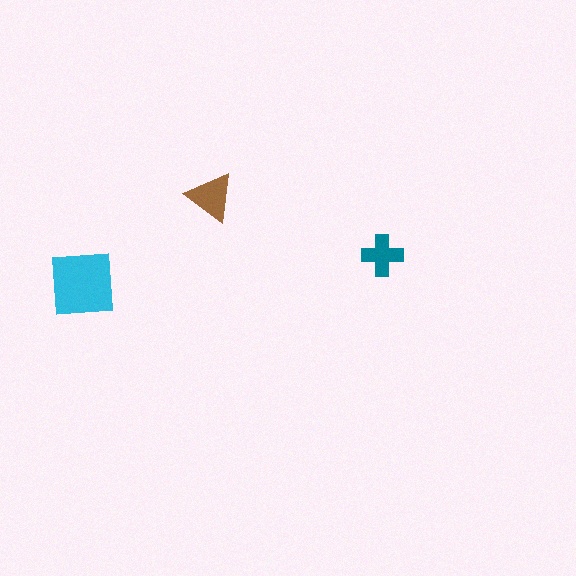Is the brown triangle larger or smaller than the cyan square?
Smaller.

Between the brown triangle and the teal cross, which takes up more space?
The brown triangle.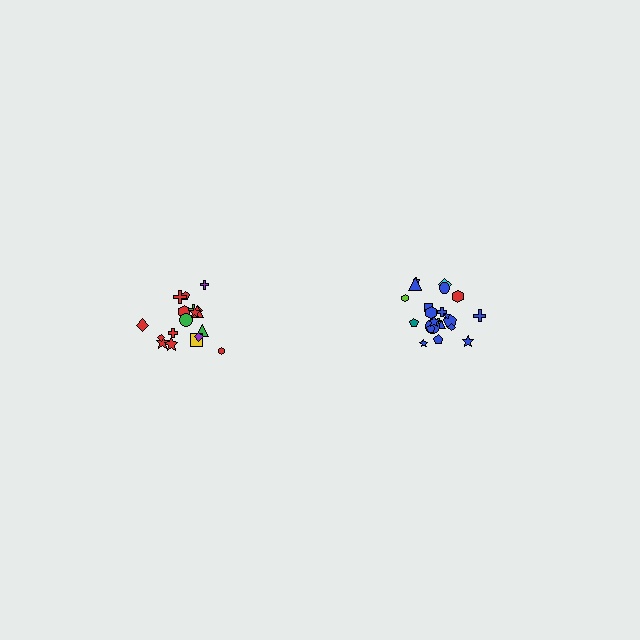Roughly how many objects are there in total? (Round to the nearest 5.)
Roughly 40 objects in total.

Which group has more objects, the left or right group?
The right group.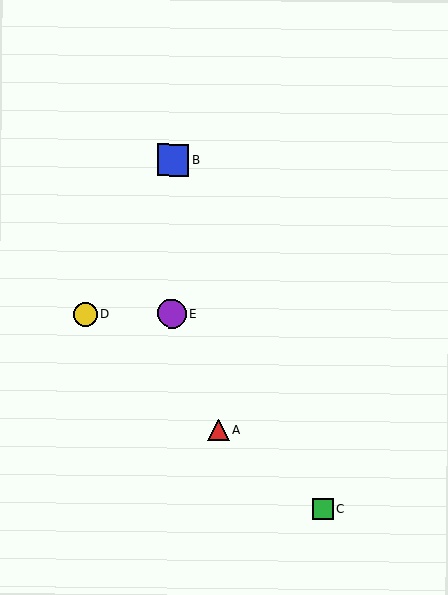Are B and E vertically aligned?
Yes, both are at x≈173.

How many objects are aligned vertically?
2 objects (B, E) are aligned vertically.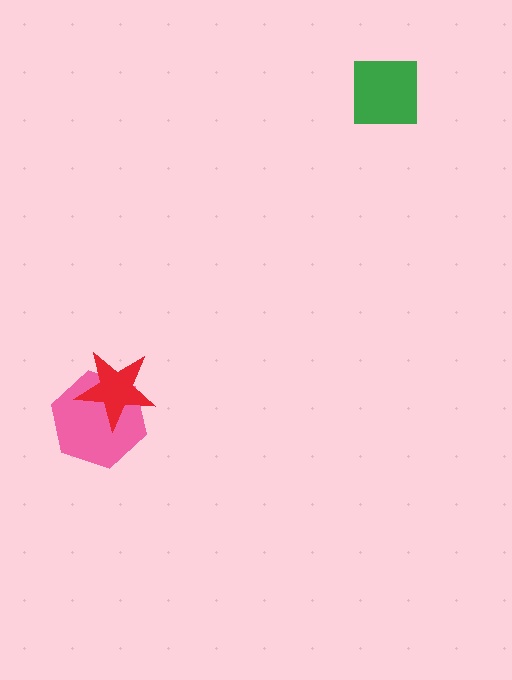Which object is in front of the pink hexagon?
The red star is in front of the pink hexagon.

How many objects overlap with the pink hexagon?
1 object overlaps with the pink hexagon.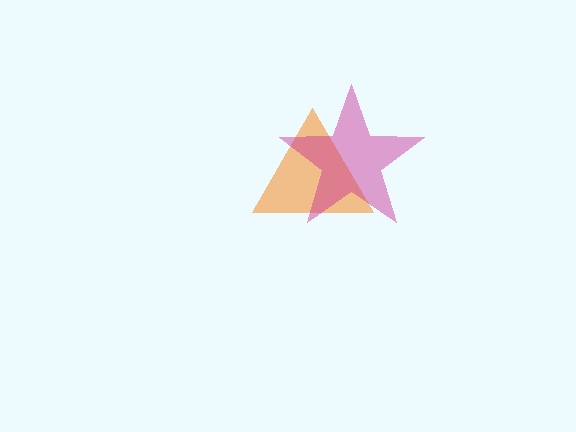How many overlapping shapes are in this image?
There are 2 overlapping shapes in the image.